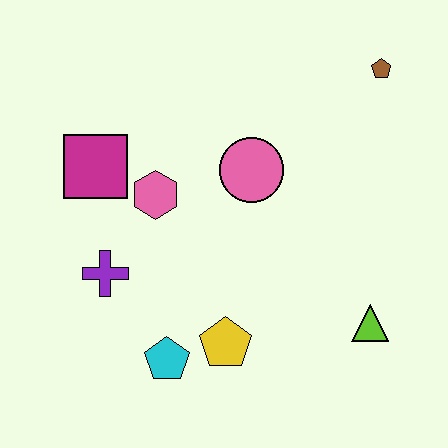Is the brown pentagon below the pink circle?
No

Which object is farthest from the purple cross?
The brown pentagon is farthest from the purple cross.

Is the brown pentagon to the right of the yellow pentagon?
Yes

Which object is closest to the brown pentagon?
The pink circle is closest to the brown pentagon.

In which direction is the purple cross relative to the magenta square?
The purple cross is below the magenta square.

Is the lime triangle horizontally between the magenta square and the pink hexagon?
No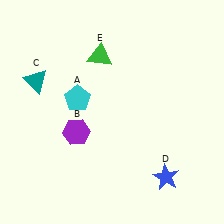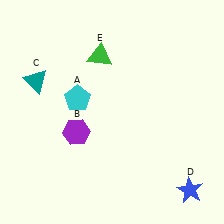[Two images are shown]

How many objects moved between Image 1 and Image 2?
1 object moved between the two images.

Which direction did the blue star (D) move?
The blue star (D) moved right.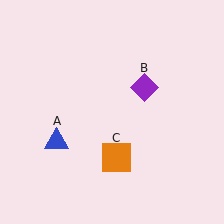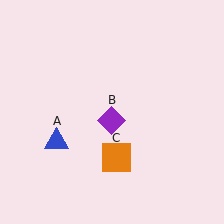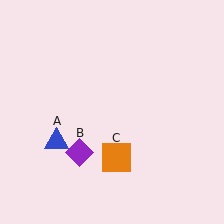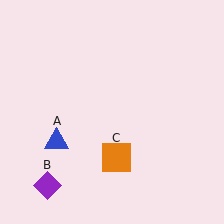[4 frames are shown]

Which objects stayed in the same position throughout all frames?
Blue triangle (object A) and orange square (object C) remained stationary.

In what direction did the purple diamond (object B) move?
The purple diamond (object B) moved down and to the left.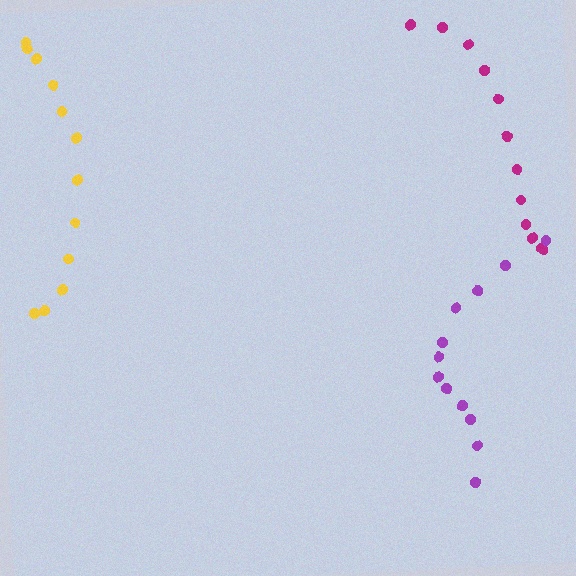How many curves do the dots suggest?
There are 3 distinct paths.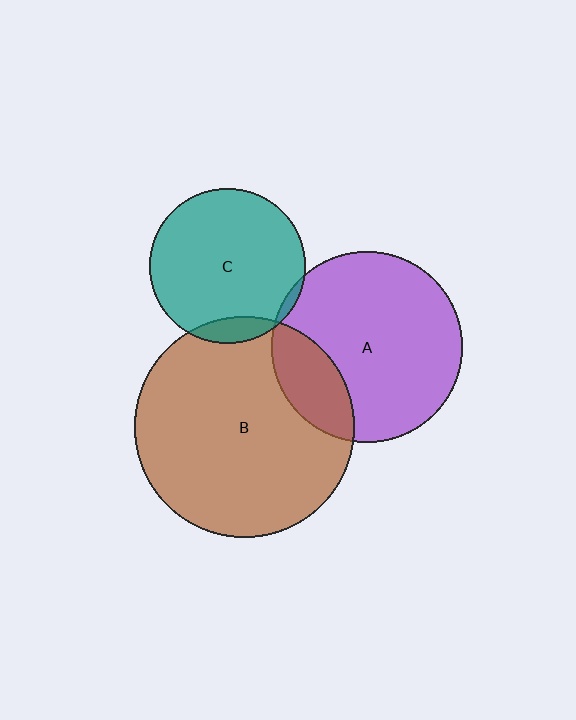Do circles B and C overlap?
Yes.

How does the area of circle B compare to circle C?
Approximately 2.0 times.